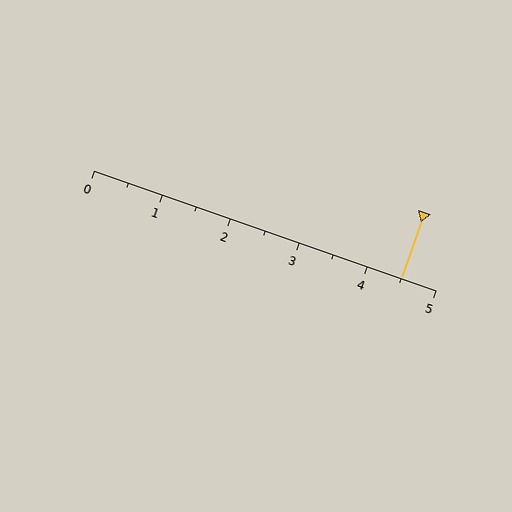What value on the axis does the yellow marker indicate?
The marker indicates approximately 4.5.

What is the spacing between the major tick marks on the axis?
The major ticks are spaced 1 apart.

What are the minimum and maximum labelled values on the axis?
The axis runs from 0 to 5.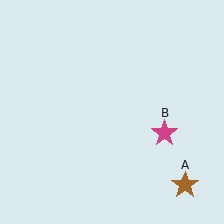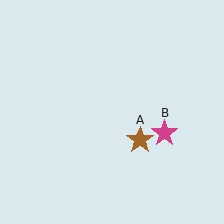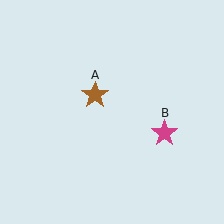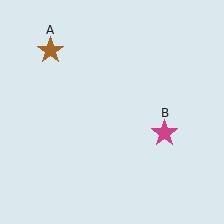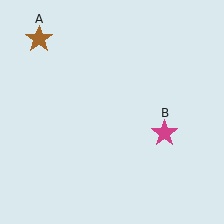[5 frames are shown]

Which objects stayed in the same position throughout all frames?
Magenta star (object B) remained stationary.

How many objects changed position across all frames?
1 object changed position: brown star (object A).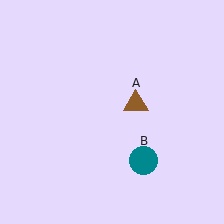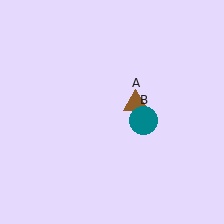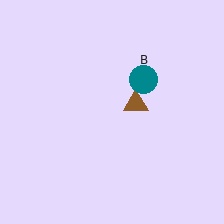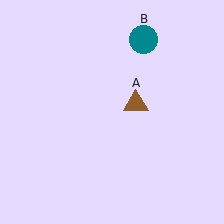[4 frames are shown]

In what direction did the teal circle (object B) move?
The teal circle (object B) moved up.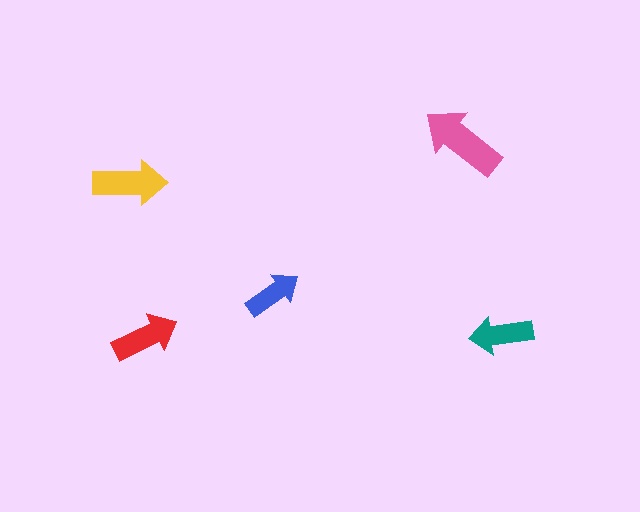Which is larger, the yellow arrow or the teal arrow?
The yellow one.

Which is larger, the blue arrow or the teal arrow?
The teal one.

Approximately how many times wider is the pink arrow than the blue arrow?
About 1.5 times wider.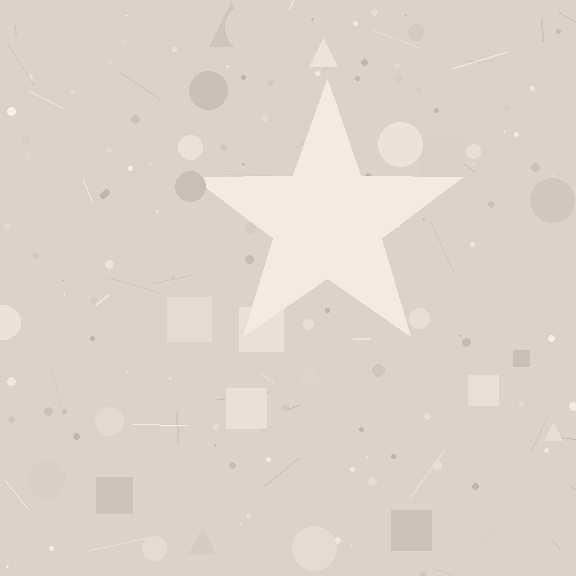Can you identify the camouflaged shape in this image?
The camouflaged shape is a star.